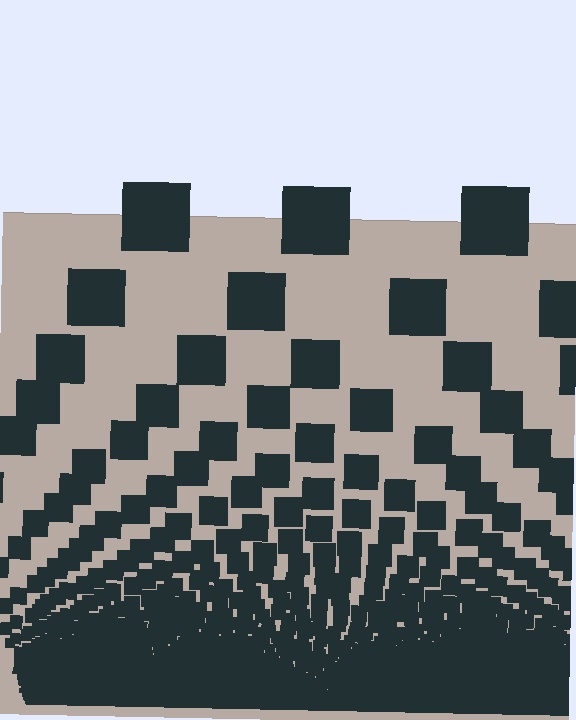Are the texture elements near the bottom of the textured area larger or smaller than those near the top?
Smaller. The gradient is inverted — elements near the bottom are smaller and denser.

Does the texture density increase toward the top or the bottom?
Density increases toward the bottom.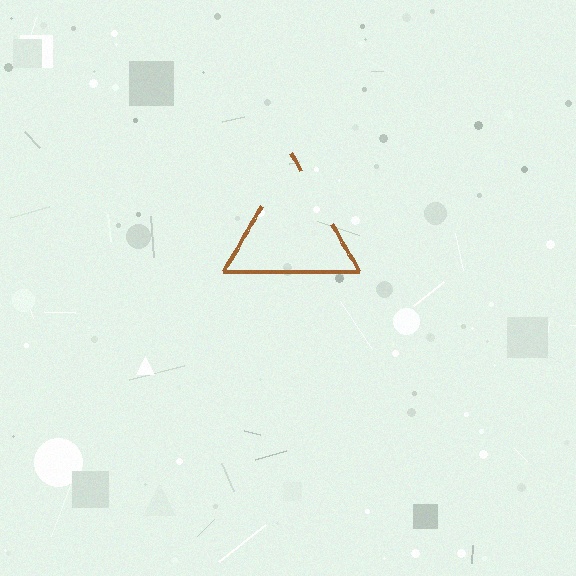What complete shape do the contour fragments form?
The contour fragments form a triangle.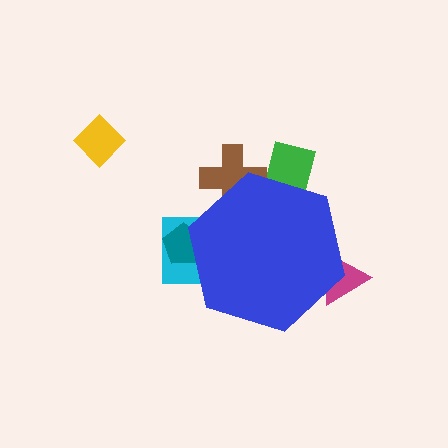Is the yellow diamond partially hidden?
No, the yellow diamond is fully visible.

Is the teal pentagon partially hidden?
Yes, the teal pentagon is partially hidden behind the blue hexagon.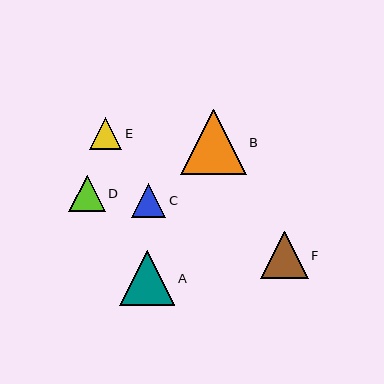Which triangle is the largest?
Triangle B is the largest with a size of approximately 65 pixels.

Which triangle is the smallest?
Triangle E is the smallest with a size of approximately 32 pixels.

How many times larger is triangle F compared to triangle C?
Triangle F is approximately 1.4 times the size of triangle C.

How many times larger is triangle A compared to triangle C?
Triangle A is approximately 1.6 times the size of triangle C.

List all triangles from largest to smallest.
From largest to smallest: B, A, F, D, C, E.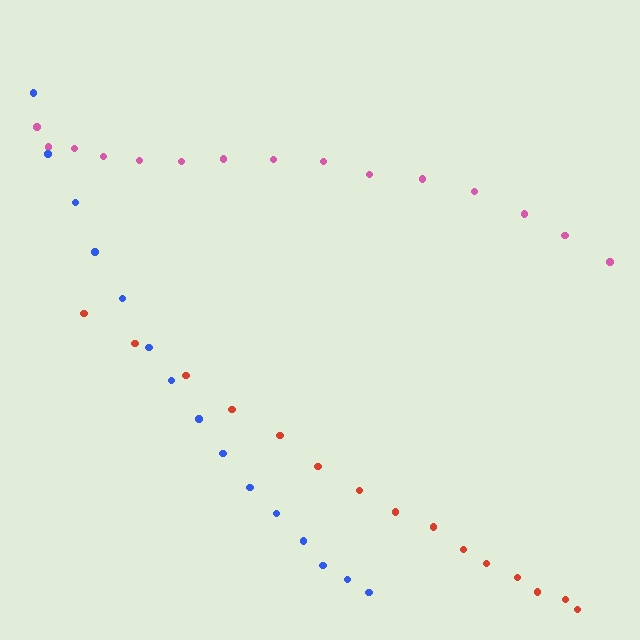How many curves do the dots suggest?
There are 3 distinct paths.